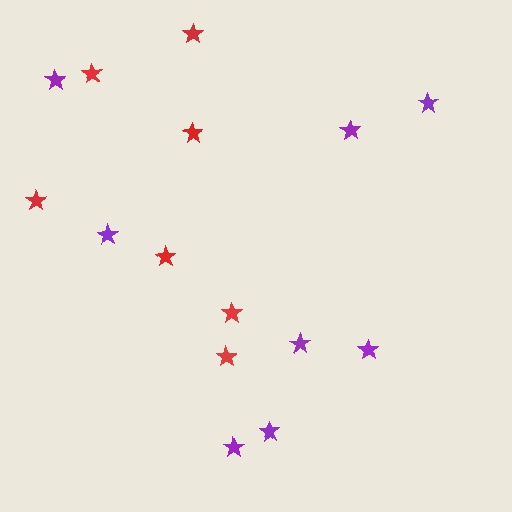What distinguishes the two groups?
There are 2 groups: one group of red stars (7) and one group of purple stars (8).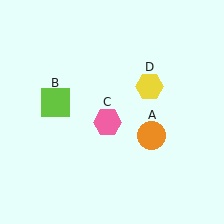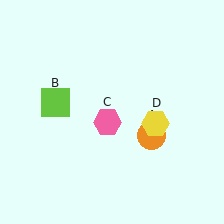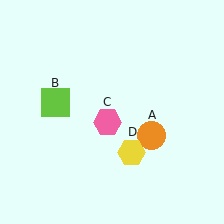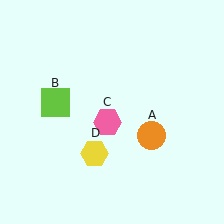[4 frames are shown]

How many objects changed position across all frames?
1 object changed position: yellow hexagon (object D).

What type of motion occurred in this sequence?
The yellow hexagon (object D) rotated clockwise around the center of the scene.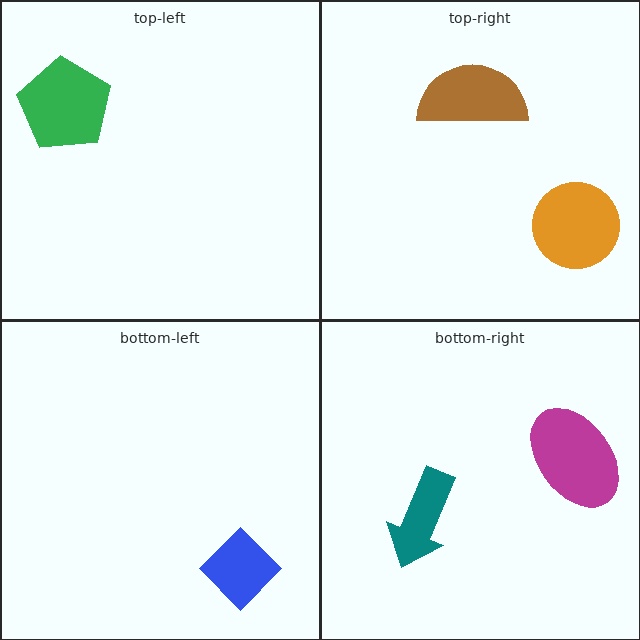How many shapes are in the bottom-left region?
1.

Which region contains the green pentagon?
The top-left region.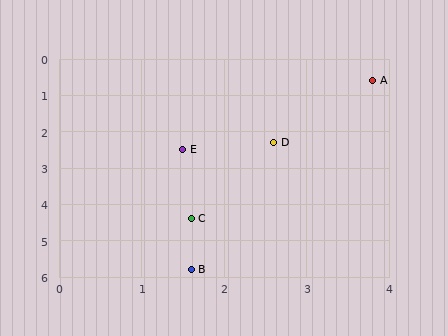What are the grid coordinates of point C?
Point C is at approximately (1.6, 4.4).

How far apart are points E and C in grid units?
Points E and C are about 1.9 grid units apart.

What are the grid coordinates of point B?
Point B is at approximately (1.6, 5.8).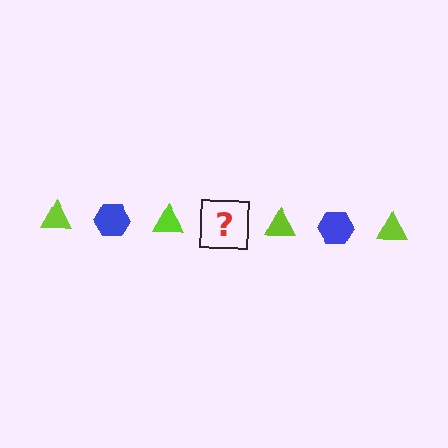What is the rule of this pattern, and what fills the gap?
The rule is that the pattern alternates between lime triangle and blue hexagon. The gap should be filled with a blue hexagon.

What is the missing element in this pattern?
The missing element is a blue hexagon.